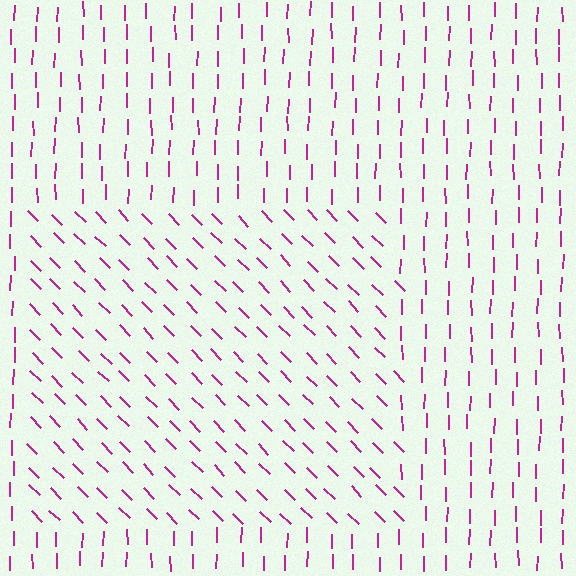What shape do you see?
I see a rectangle.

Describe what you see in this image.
The image is filled with small magenta line segments. A rectangle region in the image has lines oriented differently from the surrounding lines, creating a visible texture boundary.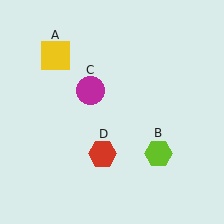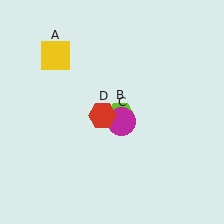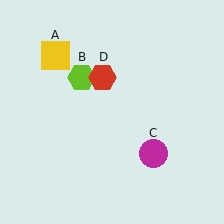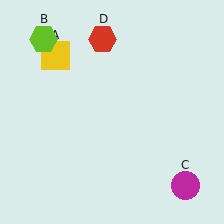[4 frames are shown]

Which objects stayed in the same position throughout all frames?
Yellow square (object A) remained stationary.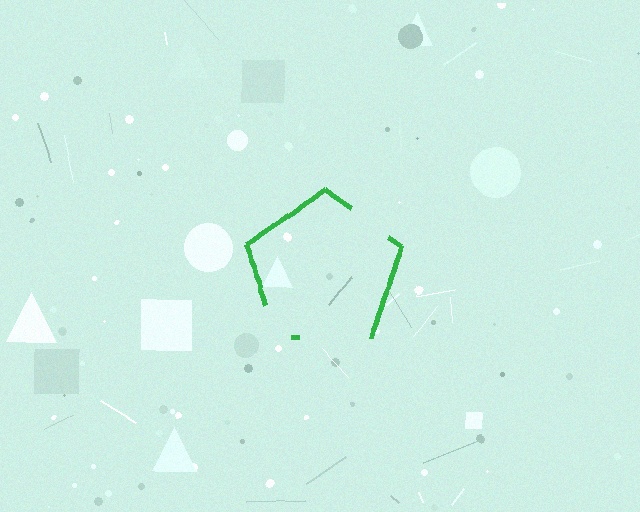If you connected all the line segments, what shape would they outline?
They would outline a pentagon.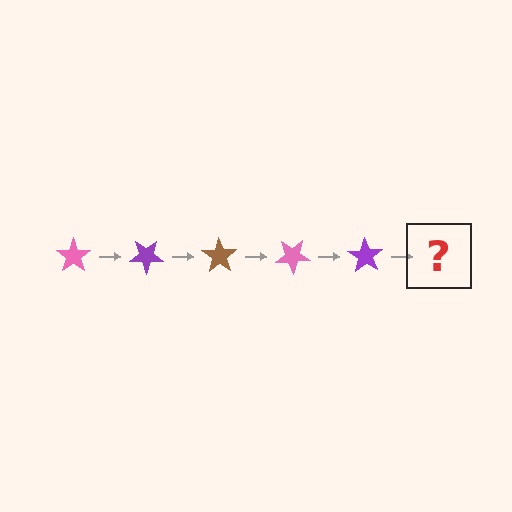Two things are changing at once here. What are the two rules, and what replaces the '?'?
The two rules are that it rotates 35 degrees each step and the color cycles through pink, purple, and brown. The '?' should be a brown star, rotated 175 degrees from the start.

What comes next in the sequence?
The next element should be a brown star, rotated 175 degrees from the start.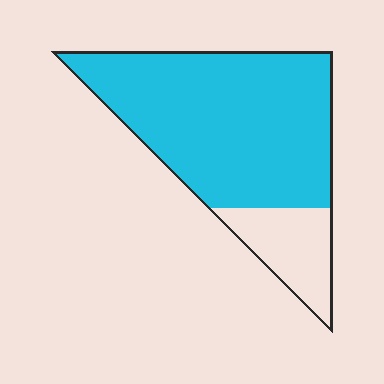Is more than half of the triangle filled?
Yes.